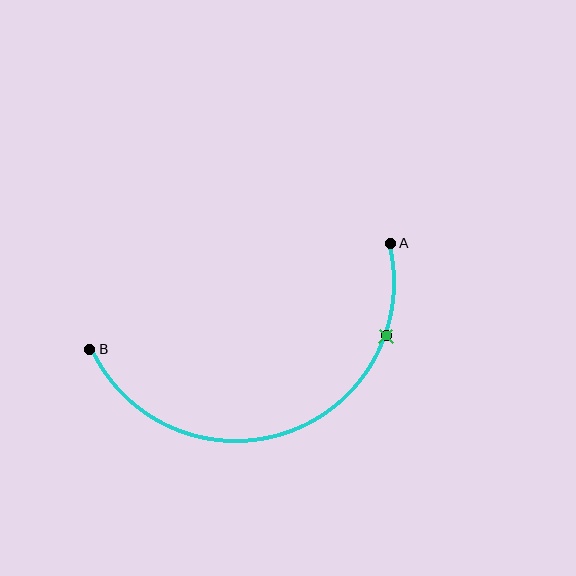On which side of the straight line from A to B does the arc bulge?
The arc bulges below the straight line connecting A and B.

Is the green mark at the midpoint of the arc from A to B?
No. The green mark lies on the arc but is closer to endpoint A. The arc midpoint would be at the point on the curve equidistant along the arc from both A and B.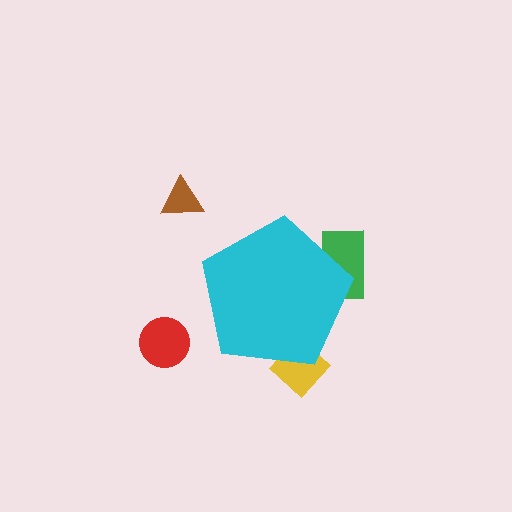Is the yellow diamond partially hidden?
Yes, the yellow diamond is partially hidden behind the cyan pentagon.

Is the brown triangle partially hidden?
No, the brown triangle is fully visible.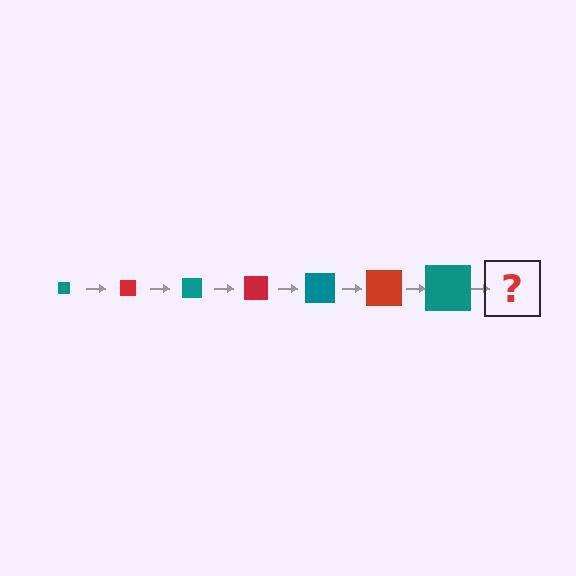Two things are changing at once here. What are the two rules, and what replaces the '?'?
The two rules are that the square grows larger each step and the color cycles through teal and red. The '?' should be a red square, larger than the previous one.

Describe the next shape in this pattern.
It should be a red square, larger than the previous one.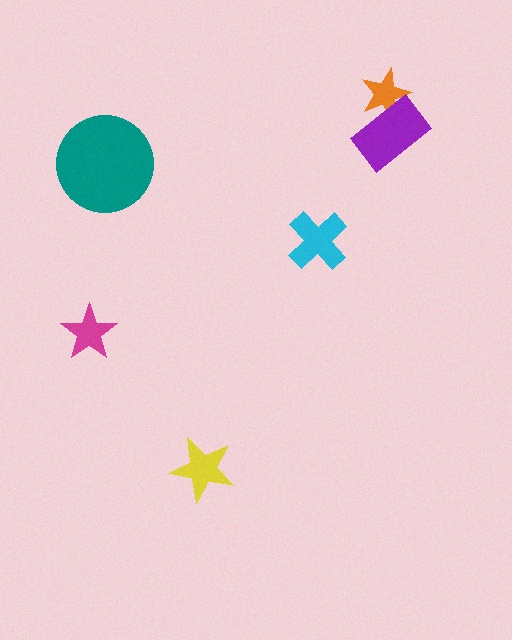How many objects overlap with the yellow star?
0 objects overlap with the yellow star.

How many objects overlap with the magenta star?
0 objects overlap with the magenta star.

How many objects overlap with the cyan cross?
0 objects overlap with the cyan cross.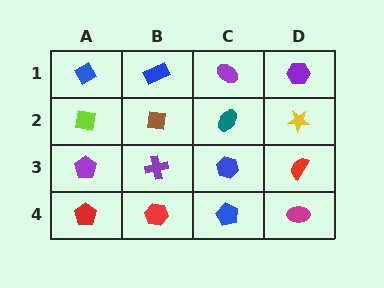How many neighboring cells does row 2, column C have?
4.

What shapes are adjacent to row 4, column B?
A purple cross (row 3, column B), a red pentagon (row 4, column A), a blue pentagon (row 4, column C).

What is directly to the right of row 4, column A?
A red hexagon.